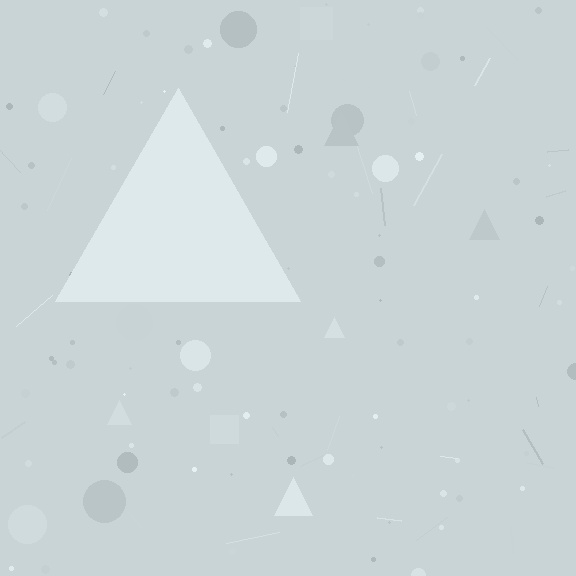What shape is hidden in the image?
A triangle is hidden in the image.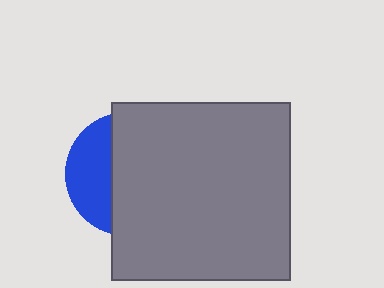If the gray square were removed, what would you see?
You would see the complete blue circle.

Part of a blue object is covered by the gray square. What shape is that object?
It is a circle.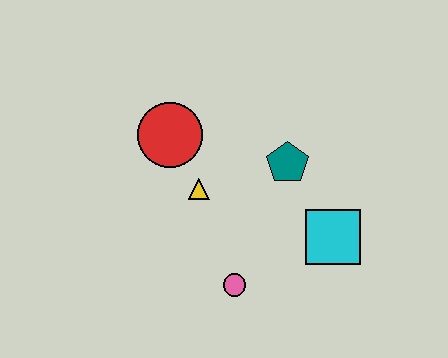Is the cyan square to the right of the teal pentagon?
Yes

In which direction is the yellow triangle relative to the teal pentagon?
The yellow triangle is to the left of the teal pentagon.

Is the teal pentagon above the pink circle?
Yes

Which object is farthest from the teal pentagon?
The pink circle is farthest from the teal pentagon.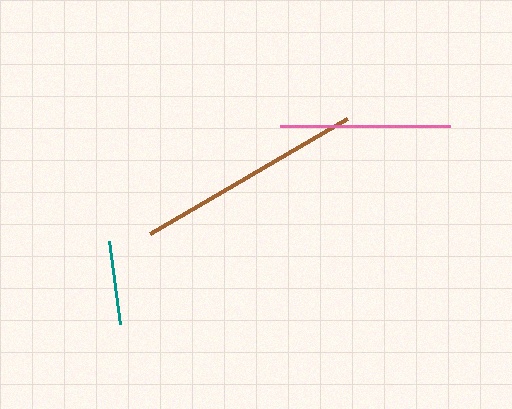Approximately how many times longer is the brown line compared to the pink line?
The brown line is approximately 1.3 times the length of the pink line.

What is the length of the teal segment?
The teal segment is approximately 84 pixels long.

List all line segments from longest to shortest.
From longest to shortest: brown, pink, teal.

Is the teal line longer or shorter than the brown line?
The brown line is longer than the teal line.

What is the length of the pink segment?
The pink segment is approximately 169 pixels long.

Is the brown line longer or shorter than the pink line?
The brown line is longer than the pink line.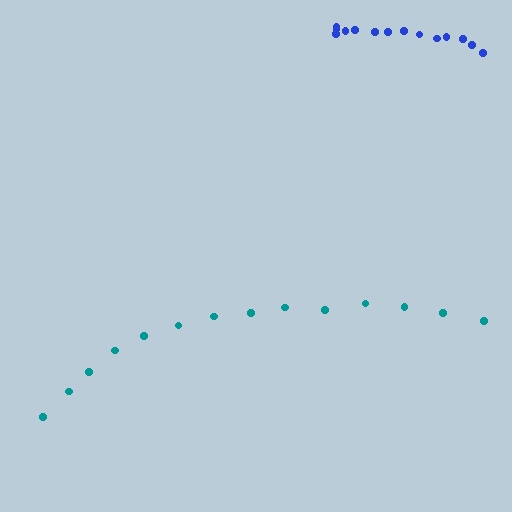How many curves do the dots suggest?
There are 2 distinct paths.